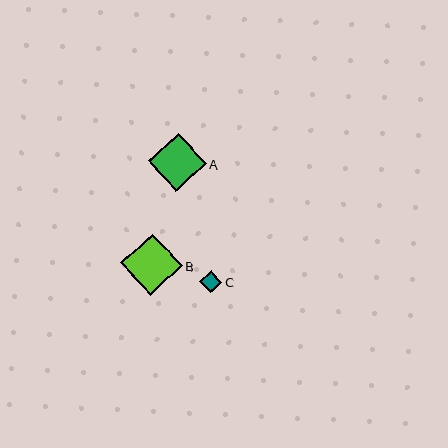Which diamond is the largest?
Diamond B is the largest with a size of approximately 62 pixels.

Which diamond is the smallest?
Diamond C is the smallest with a size of approximately 22 pixels.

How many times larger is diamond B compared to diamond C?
Diamond B is approximately 2.8 times the size of diamond C.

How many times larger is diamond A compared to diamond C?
Diamond A is approximately 2.6 times the size of diamond C.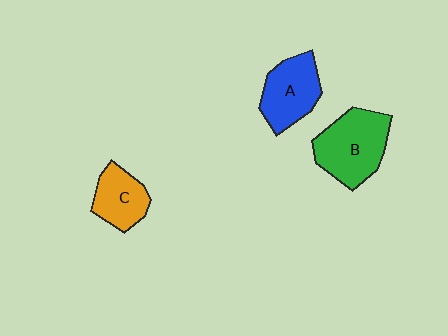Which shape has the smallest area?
Shape C (orange).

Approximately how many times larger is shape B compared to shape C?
Approximately 1.6 times.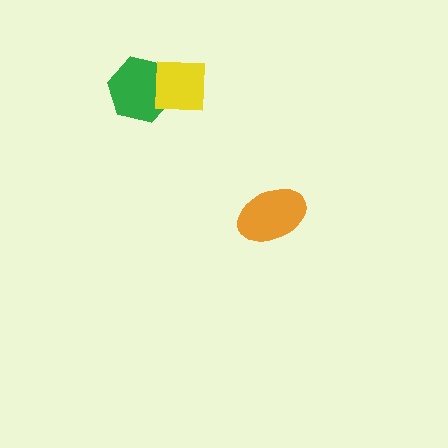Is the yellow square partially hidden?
No, no other shape covers it.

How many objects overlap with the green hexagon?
1 object overlaps with the green hexagon.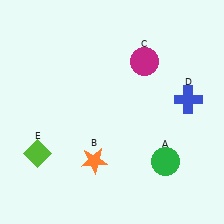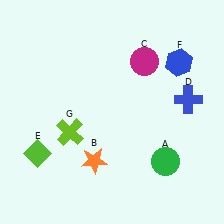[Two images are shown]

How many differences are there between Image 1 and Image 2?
There are 2 differences between the two images.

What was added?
A blue hexagon (F), a lime cross (G) were added in Image 2.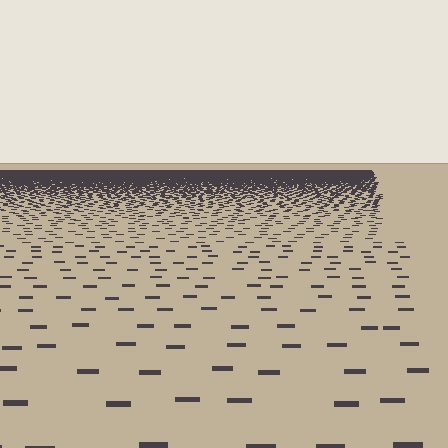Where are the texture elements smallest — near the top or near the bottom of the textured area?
Near the top.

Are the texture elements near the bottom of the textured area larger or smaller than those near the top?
Larger. Near the bottom, elements are closer to the viewer and appear at a bigger on-screen size.